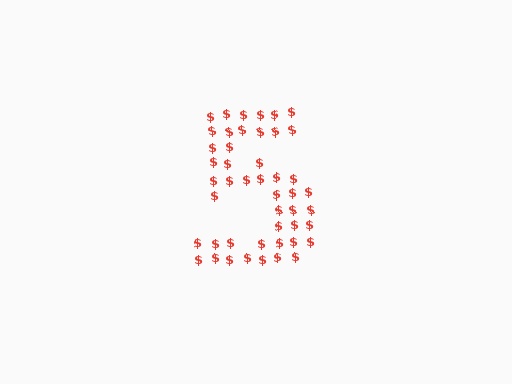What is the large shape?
The large shape is the digit 5.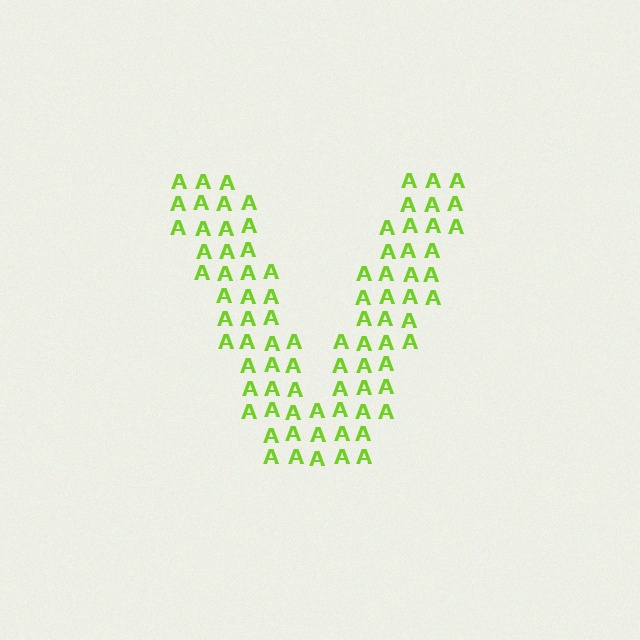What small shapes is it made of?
It is made of small letter A's.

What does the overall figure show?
The overall figure shows the letter V.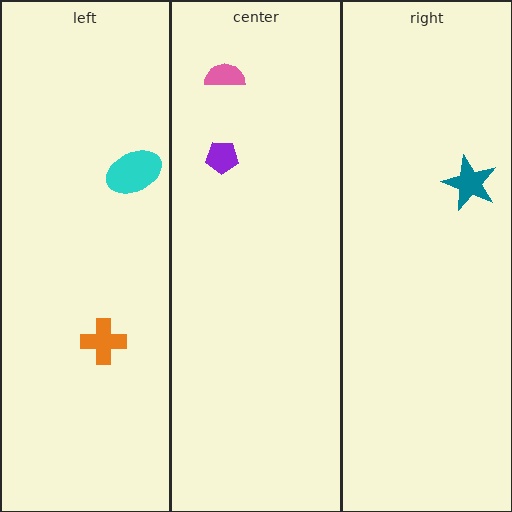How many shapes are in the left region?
2.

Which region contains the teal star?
The right region.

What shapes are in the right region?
The teal star.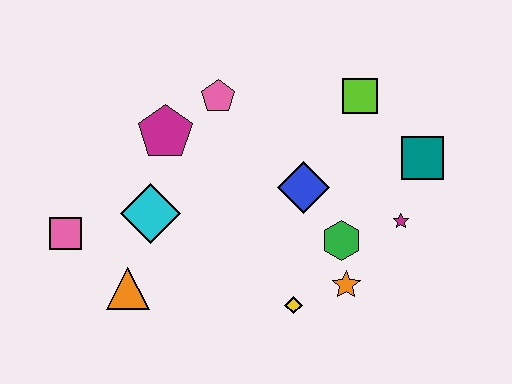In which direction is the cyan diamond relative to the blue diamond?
The cyan diamond is to the left of the blue diamond.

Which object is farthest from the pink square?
The teal square is farthest from the pink square.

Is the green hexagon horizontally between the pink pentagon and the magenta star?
Yes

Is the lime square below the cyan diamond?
No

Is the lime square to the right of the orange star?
Yes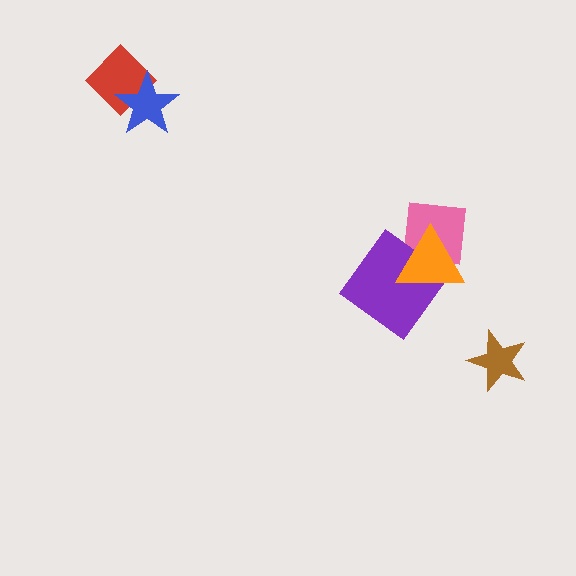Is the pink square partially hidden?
Yes, it is partially covered by another shape.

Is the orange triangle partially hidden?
No, no other shape covers it.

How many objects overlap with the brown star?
0 objects overlap with the brown star.